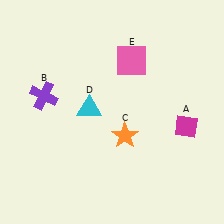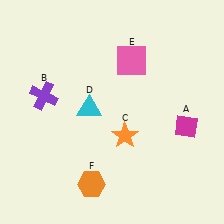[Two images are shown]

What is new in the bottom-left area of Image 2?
An orange hexagon (F) was added in the bottom-left area of Image 2.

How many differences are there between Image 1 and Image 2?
There is 1 difference between the two images.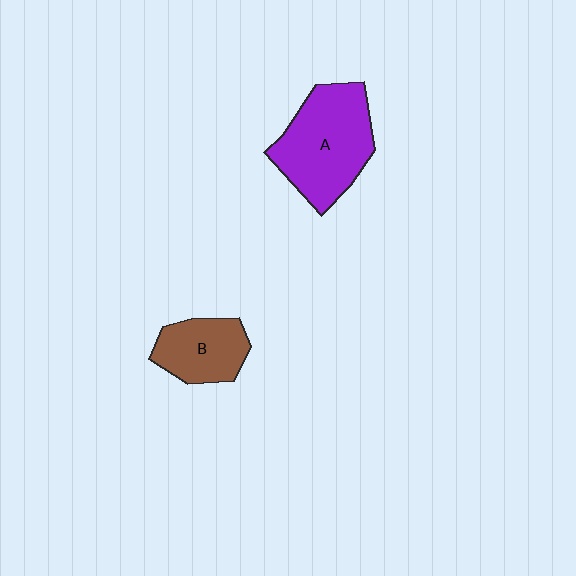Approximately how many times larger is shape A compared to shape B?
Approximately 1.7 times.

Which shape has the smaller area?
Shape B (brown).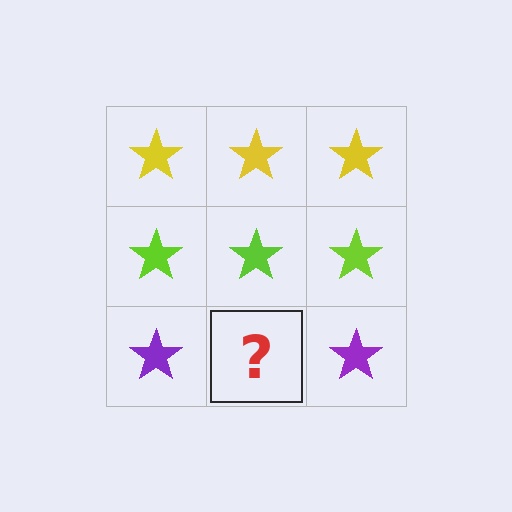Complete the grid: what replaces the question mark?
The question mark should be replaced with a purple star.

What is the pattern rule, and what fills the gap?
The rule is that each row has a consistent color. The gap should be filled with a purple star.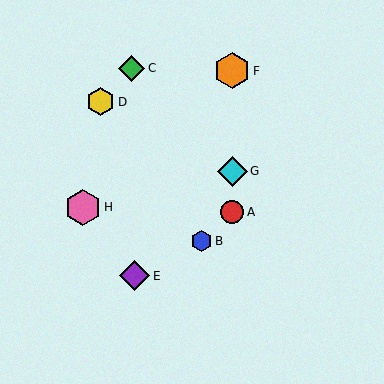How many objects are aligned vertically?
3 objects (A, F, G) are aligned vertically.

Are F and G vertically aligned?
Yes, both are at x≈232.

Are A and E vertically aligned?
No, A is at x≈232 and E is at x≈135.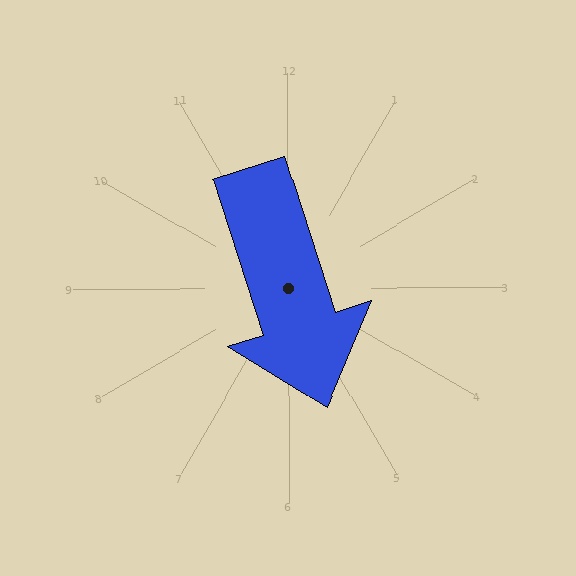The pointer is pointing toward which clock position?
Roughly 5 o'clock.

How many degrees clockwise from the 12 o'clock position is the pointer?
Approximately 162 degrees.